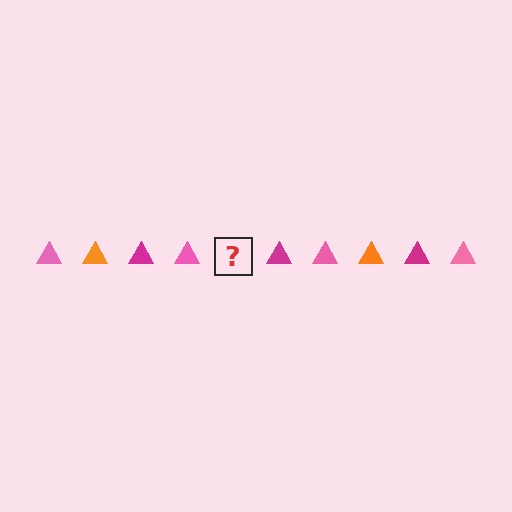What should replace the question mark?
The question mark should be replaced with an orange triangle.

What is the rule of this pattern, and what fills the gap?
The rule is that the pattern cycles through pink, orange, magenta triangles. The gap should be filled with an orange triangle.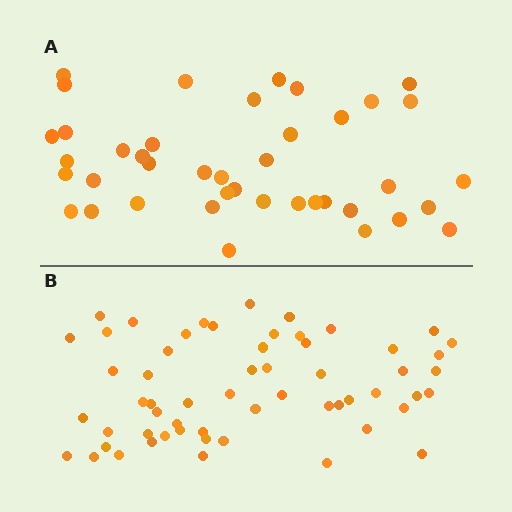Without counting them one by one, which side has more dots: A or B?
Region B (the bottom region) has more dots.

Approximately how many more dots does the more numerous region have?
Region B has approximately 15 more dots than region A.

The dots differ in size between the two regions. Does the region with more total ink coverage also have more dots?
No. Region A has more total ink coverage because its dots are larger, but region B actually contains more individual dots. Total area can be misleading — the number of items is what matters here.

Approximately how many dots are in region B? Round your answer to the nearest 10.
About 60 dots. (The exact count is 58, which rounds to 60.)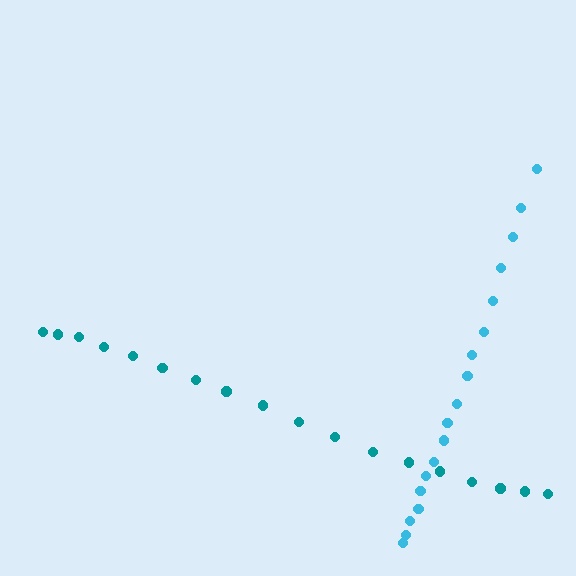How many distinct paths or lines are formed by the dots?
There are 2 distinct paths.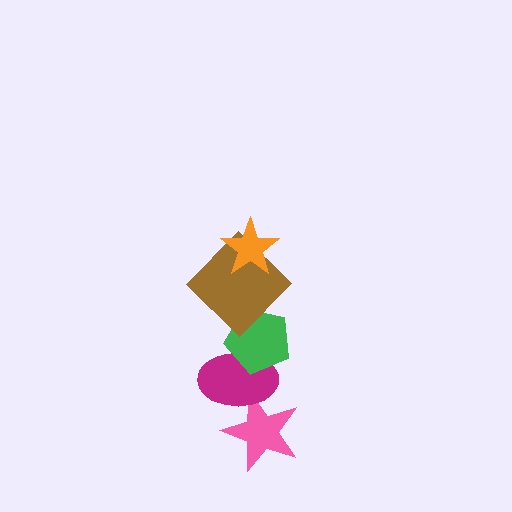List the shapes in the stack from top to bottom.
From top to bottom: the orange star, the brown diamond, the green pentagon, the magenta ellipse, the pink star.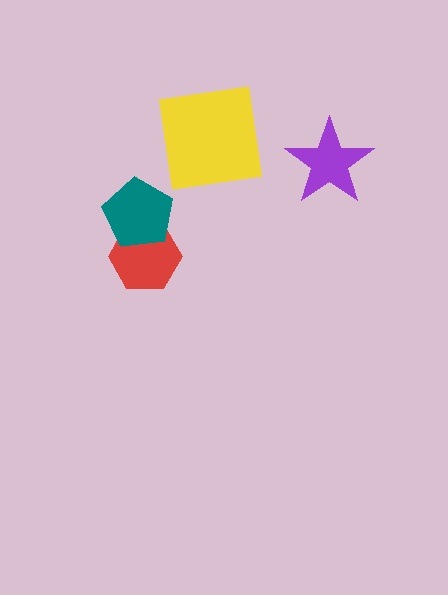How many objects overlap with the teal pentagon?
1 object overlaps with the teal pentagon.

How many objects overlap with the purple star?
0 objects overlap with the purple star.